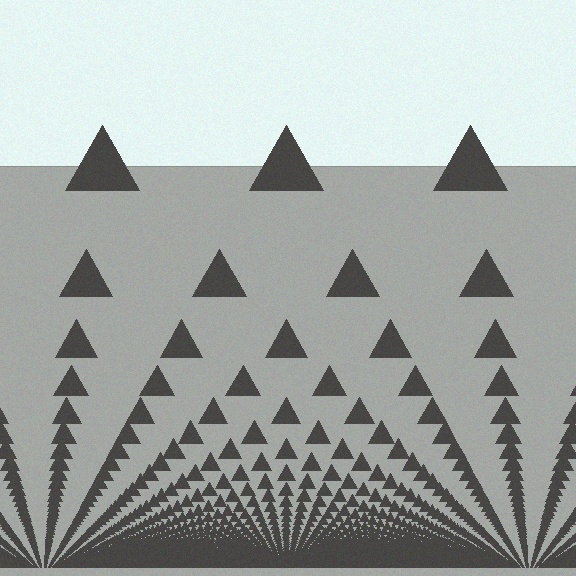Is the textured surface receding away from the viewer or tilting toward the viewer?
The surface appears to tilt toward the viewer. Texture elements get larger and sparser toward the top.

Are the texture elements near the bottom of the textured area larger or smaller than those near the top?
Smaller. The gradient is inverted — elements near the bottom are smaller and denser.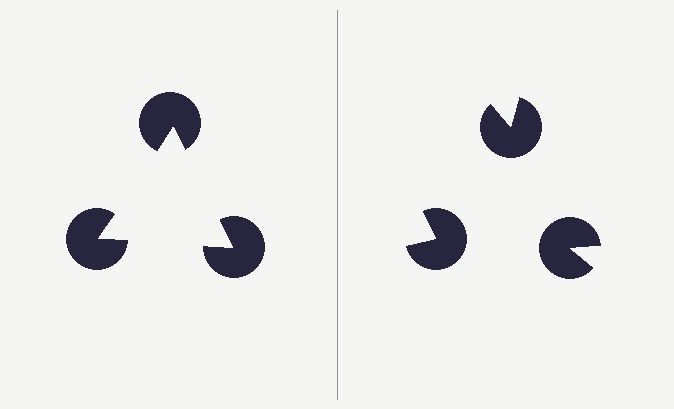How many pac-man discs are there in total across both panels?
6 — 3 on each side.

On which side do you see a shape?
An illusory triangle appears on the left side. On the right side the wedge cuts are rotated, so no coherent shape forms.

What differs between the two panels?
The pac-man discs are positioned identically on both sides; only the wedge orientations differ. On the left they align to a triangle; on the right they are misaligned.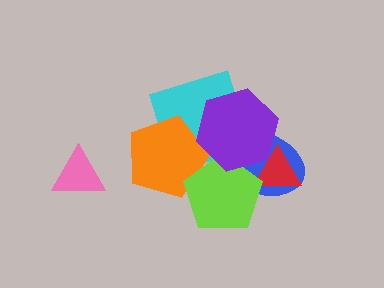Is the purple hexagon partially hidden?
No, no other shape covers it.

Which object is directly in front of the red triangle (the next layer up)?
The lime pentagon is directly in front of the red triangle.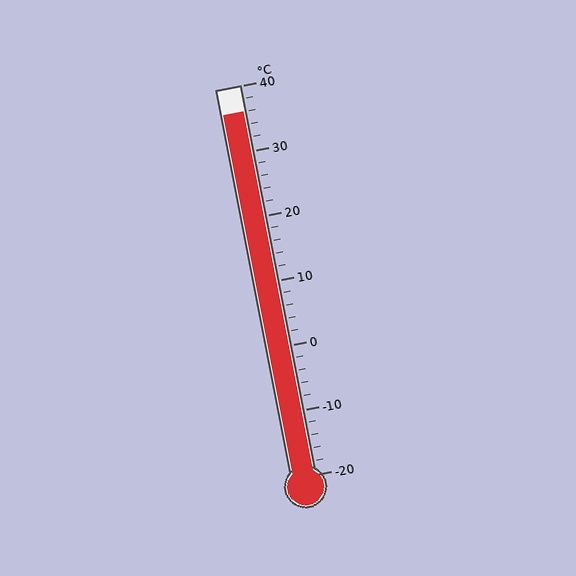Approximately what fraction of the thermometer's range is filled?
The thermometer is filled to approximately 95% of its range.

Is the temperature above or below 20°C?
The temperature is above 20°C.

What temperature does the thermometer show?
The thermometer shows approximately 36°C.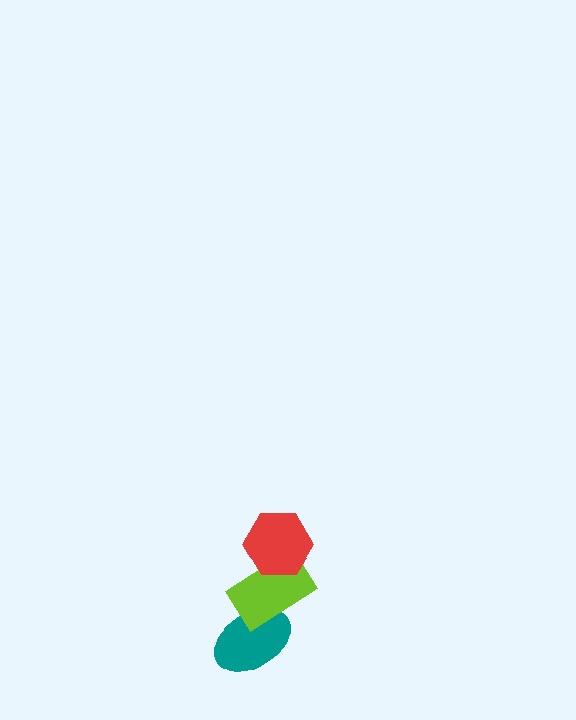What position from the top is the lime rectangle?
The lime rectangle is 2nd from the top.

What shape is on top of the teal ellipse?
The lime rectangle is on top of the teal ellipse.